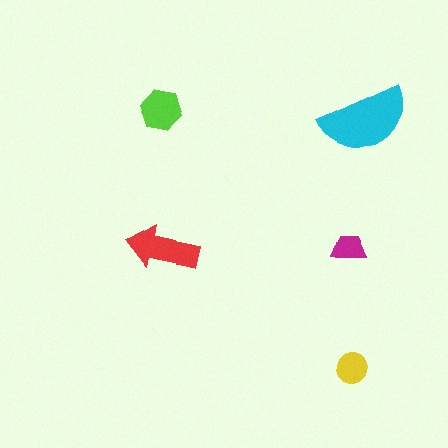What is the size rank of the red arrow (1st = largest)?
2nd.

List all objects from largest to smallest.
The cyan semicircle, the red arrow, the lime hexagon, the yellow circle, the magenta trapezoid.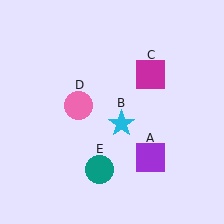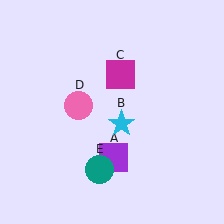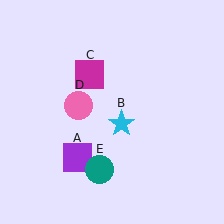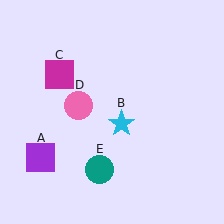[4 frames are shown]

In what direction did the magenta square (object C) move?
The magenta square (object C) moved left.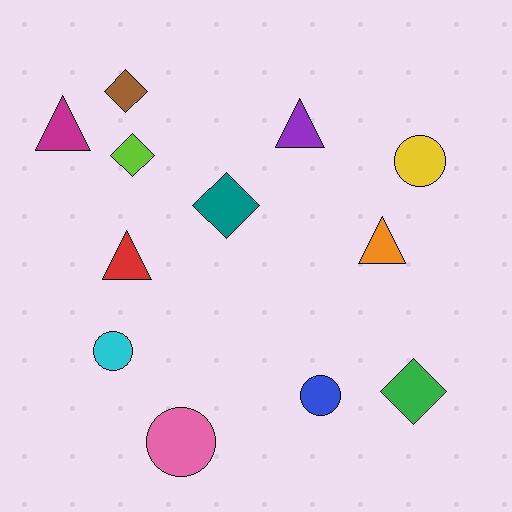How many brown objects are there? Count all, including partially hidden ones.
There is 1 brown object.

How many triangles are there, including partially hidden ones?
There are 4 triangles.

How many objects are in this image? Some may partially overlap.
There are 12 objects.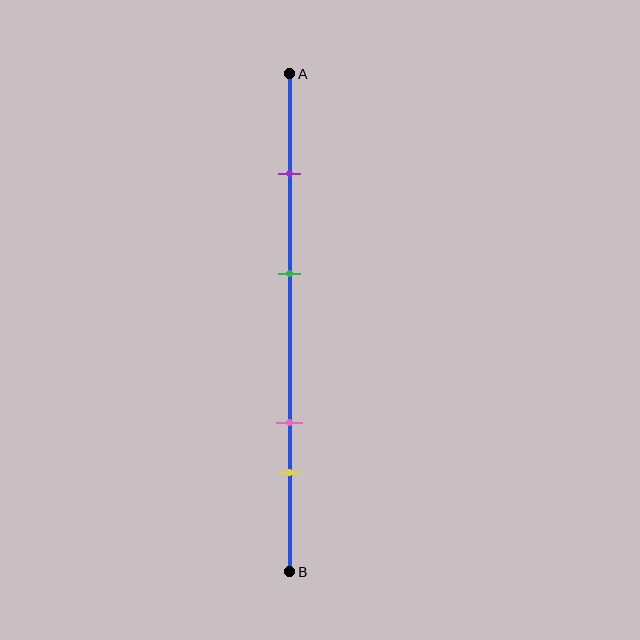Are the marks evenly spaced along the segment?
No, the marks are not evenly spaced.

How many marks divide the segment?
There are 4 marks dividing the segment.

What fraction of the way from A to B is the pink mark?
The pink mark is approximately 70% (0.7) of the way from A to B.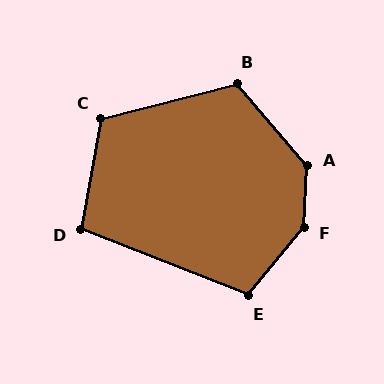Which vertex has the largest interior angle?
F, at approximately 143 degrees.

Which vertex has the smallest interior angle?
D, at approximately 101 degrees.